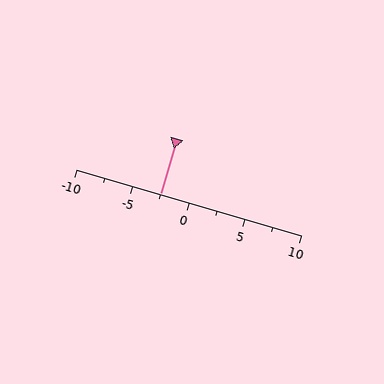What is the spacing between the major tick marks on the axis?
The major ticks are spaced 5 apart.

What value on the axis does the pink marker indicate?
The marker indicates approximately -2.5.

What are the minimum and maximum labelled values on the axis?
The axis runs from -10 to 10.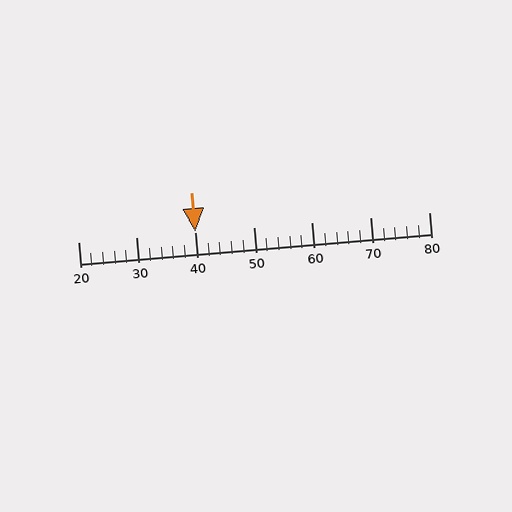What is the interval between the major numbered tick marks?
The major tick marks are spaced 10 units apart.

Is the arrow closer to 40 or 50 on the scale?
The arrow is closer to 40.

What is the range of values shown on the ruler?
The ruler shows values from 20 to 80.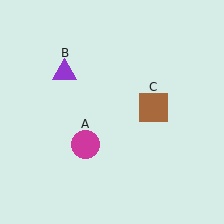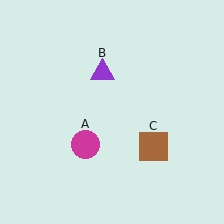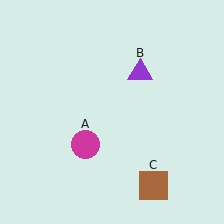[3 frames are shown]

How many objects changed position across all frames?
2 objects changed position: purple triangle (object B), brown square (object C).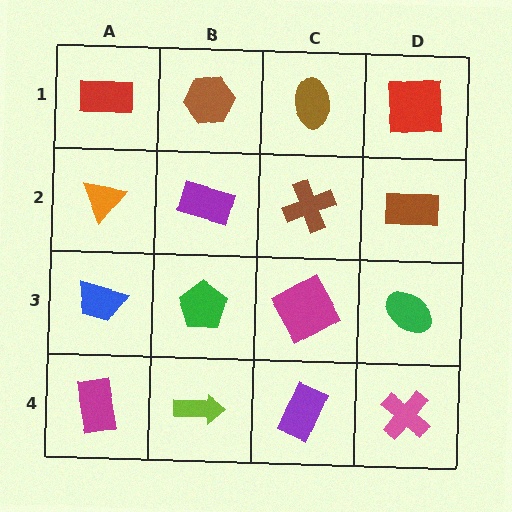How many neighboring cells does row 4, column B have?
3.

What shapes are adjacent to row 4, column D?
A green ellipse (row 3, column D), a purple rectangle (row 4, column C).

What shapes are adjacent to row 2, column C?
A brown ellipse (row 1, column C), a magenta square (row 3, column C), a purple rectangle (row 2, column B), a brown rectangle (row 2, column D).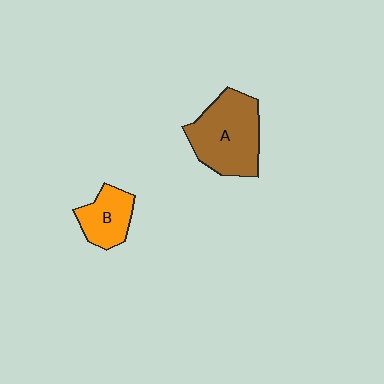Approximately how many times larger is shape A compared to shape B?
Approximately 1.9 times.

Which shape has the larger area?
Shape A (brown).